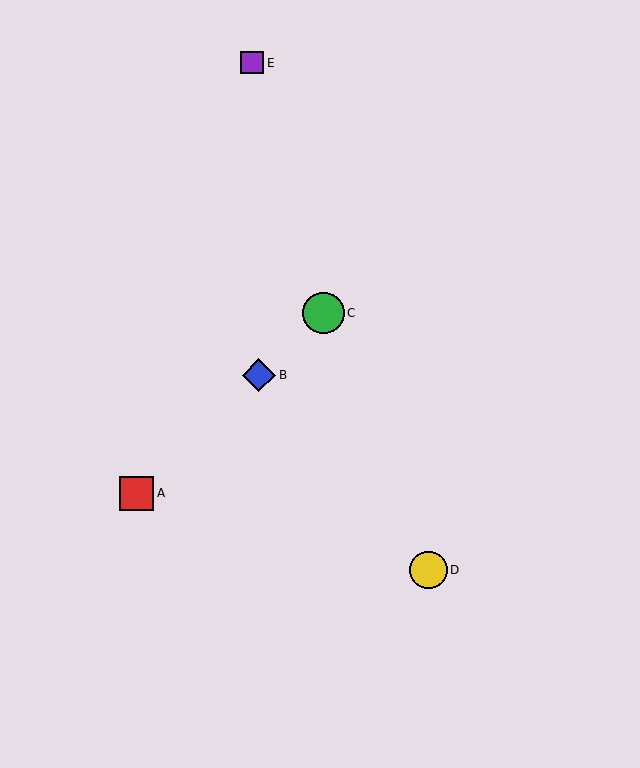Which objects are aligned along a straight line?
Objects A, B, C are aligned along a straight line.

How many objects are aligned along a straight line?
3 objects (A, B, C) are aligned along a straight line.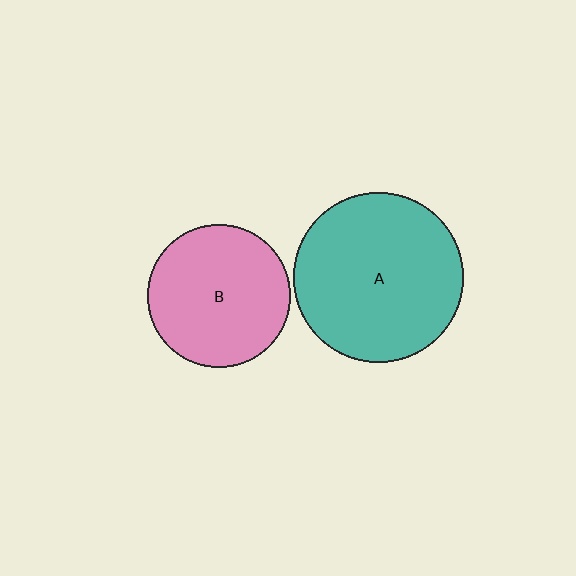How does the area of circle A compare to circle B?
Approximately 1.4 times.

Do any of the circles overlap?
No, none of the circles overlap.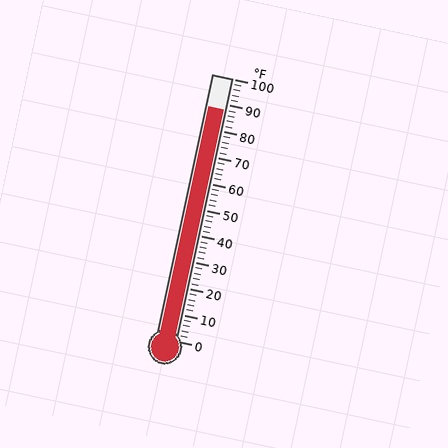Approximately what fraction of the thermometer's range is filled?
The thermometer is filled to approximately 90% of its range.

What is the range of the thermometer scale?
The thermometer scale ranges from 0°F to 100°F.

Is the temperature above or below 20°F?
The temperature is above 20°F.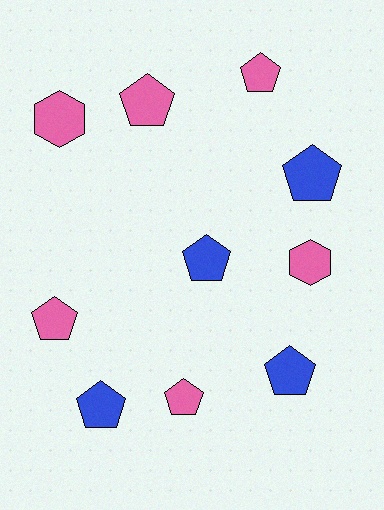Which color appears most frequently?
Pink, with 6 objects.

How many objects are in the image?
There are 10 objects.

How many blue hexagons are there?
There are no blue hexagons.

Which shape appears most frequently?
Pentagon, with 8 objects.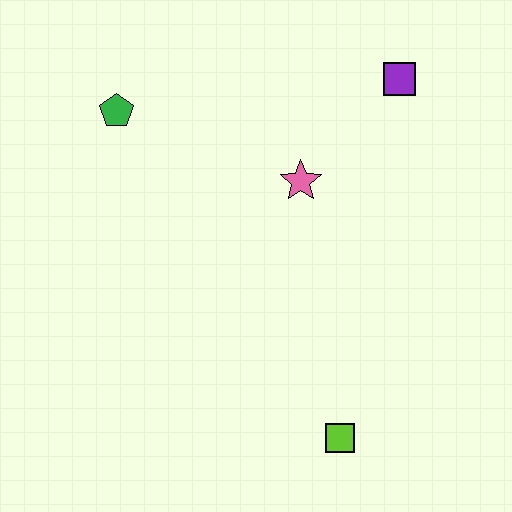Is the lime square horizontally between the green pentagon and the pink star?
No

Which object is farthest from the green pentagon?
The lime square is farthest from the green pentagon.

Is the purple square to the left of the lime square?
No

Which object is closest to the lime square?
The pink star is closest to the lime square.